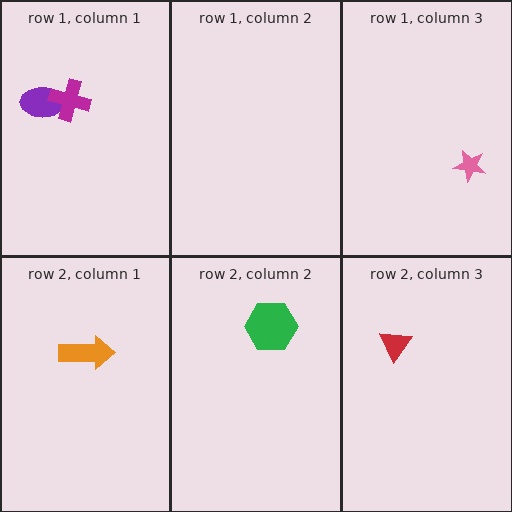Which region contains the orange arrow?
The row 2, column 1 region.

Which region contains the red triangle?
The row 2, column 3 region.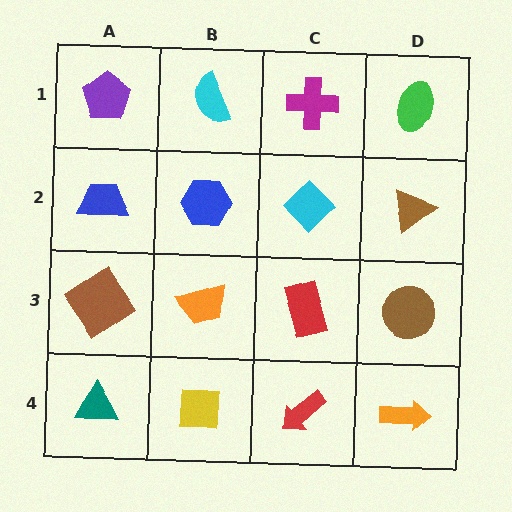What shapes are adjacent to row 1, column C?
A cyan diamond (row 2, column C), a cyan semicircle (row 1, column B), a green ellipse (row 1, column D).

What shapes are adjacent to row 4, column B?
An orange trapezoid (row 3, column B), a teal triangle (row 4, column A), a red arrow (row 4, column C).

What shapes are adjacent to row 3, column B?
A blue hexagon (row 2, column B), a yellow square (row 4, column B), a brown diamond (row 3, column A), a red rectangle (row 3, column C).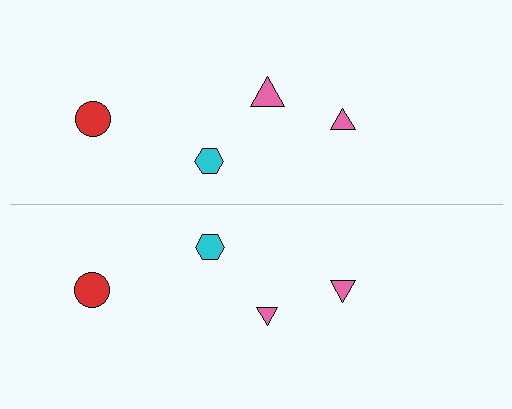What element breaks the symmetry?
The pink triangle on the bottom side has a different size than its mirror counterpart.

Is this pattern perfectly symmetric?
No, the pattern is not perfectly symmetric. The pink triangle on the bottom side has a different size than its mirror counterpart.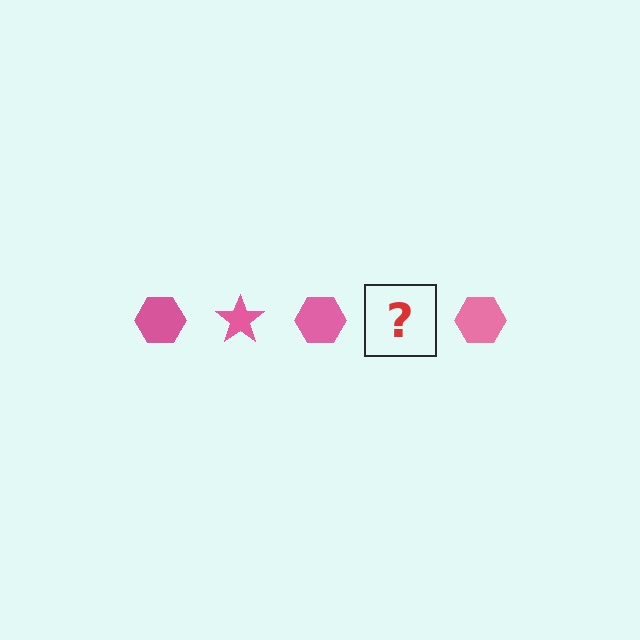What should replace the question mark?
The question mark should be replaced with a pink star.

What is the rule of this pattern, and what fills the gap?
The rule is that the pattern cycles through hexagon, star shapes in pink. The gap should be filled with a pink star.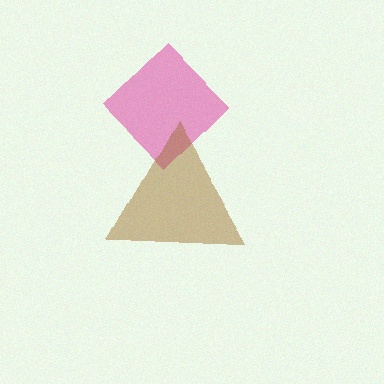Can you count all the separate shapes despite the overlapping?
Yes, there are 2 separate shapes.